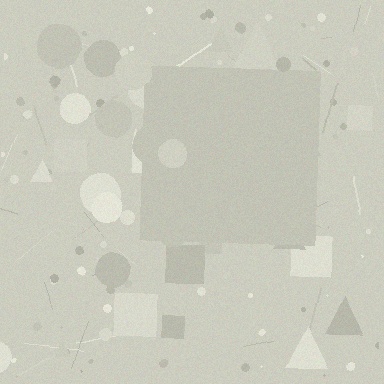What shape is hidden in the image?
A square is hidden in the image.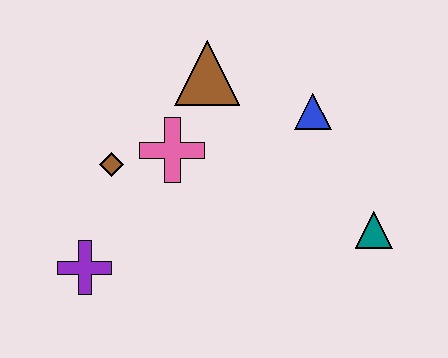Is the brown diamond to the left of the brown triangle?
Yes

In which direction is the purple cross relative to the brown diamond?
The purple cross is below the brown diamond.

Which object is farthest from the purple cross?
The teal triangle is farthest from the purple cross.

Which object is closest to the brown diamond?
The pink cross is closest to the brown diamond.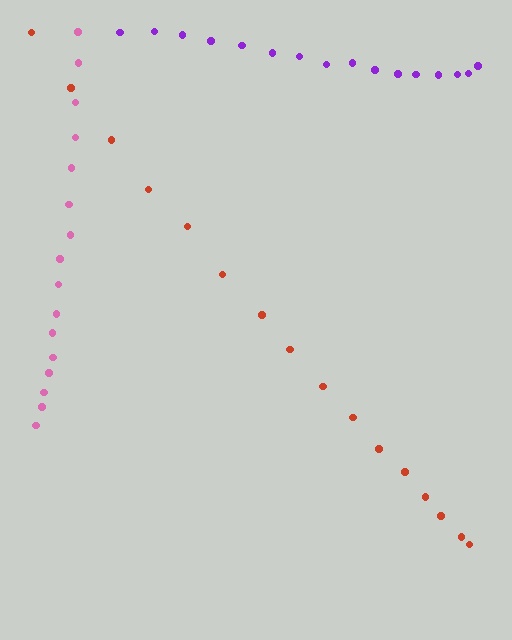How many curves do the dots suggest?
There are 3 distinct paths.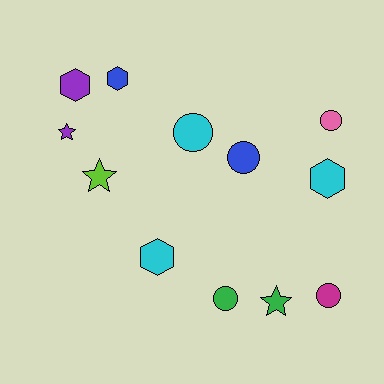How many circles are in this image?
There are 5 circles.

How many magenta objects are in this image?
There is 1 magenta object.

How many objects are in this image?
There are 12 objects.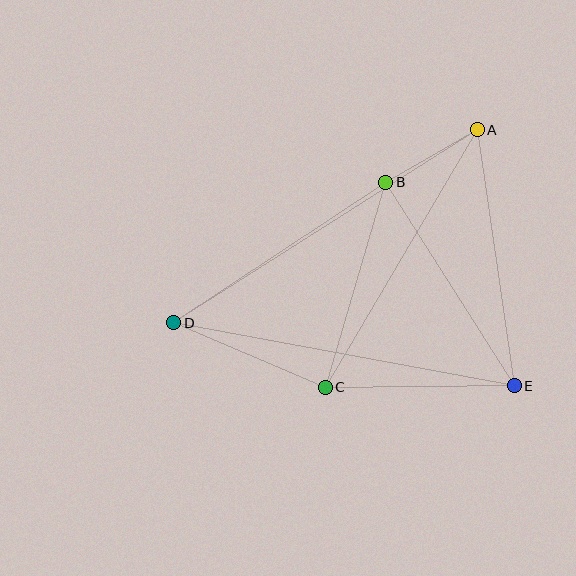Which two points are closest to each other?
Points A and B are closest to each other.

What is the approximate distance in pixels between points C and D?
The distance between C and D is approximately 164 pixels.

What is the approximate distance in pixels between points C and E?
The distance between C and E is approximately 189 pixels.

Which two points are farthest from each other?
Points A and D are farthest from each other.